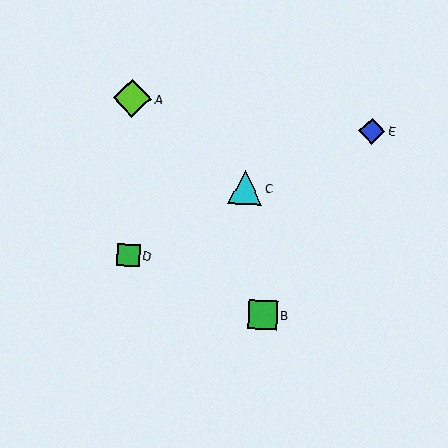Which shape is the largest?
The lime diamond (labeled A) is the largest.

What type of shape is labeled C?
Shape C is a cyan triangle.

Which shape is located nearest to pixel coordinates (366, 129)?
The blue diamond (labeled E) at (372, 131) is nearest to that location.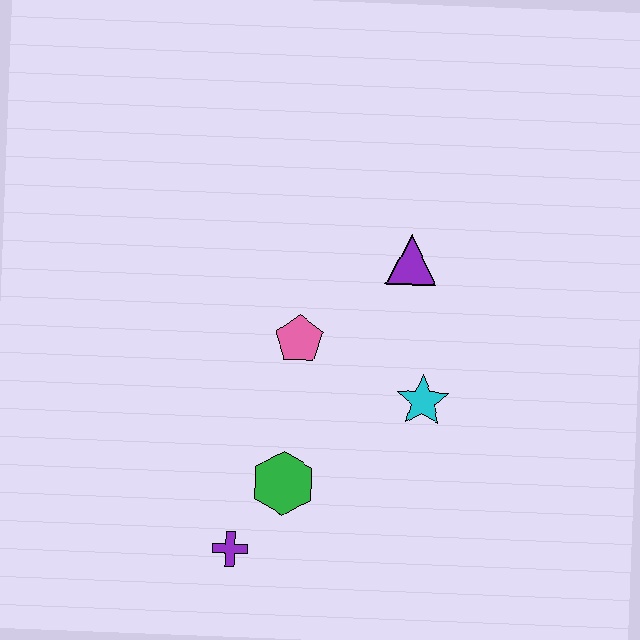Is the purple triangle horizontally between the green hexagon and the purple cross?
No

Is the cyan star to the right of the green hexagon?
Yes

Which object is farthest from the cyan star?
The purple cross is farthest from the cyan star.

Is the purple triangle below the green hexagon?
No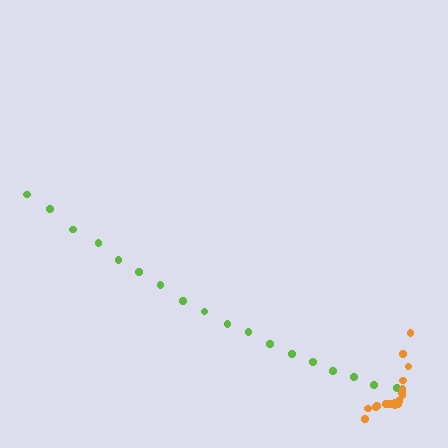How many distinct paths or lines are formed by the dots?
There are 2 distinct paths.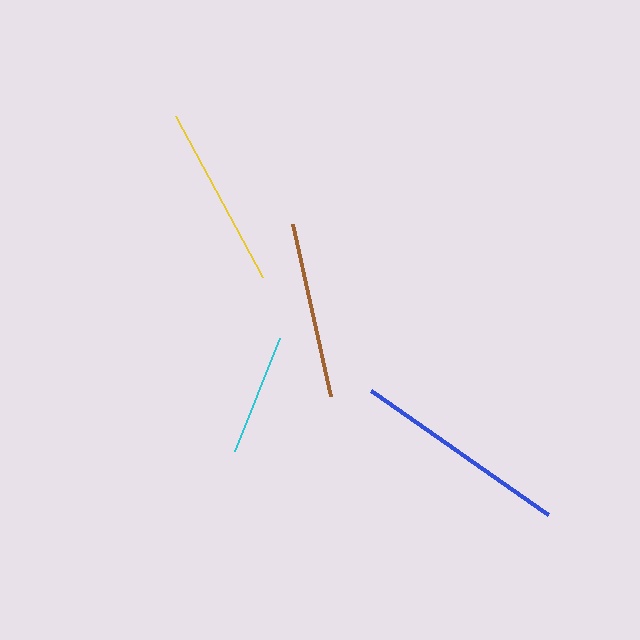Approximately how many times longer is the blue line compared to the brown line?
The blue line is approximately 1.2 times the length of the brown line.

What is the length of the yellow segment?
The yellow segment is approximately 183 pixels long.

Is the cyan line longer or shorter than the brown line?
The brown line is longer than the cyan line.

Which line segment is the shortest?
The cyan line is the shortest at approximately 122 pixels.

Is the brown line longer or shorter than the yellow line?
The yellow line is longer than the brown line.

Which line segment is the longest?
The blue line is the longest at approximately 215 pixels.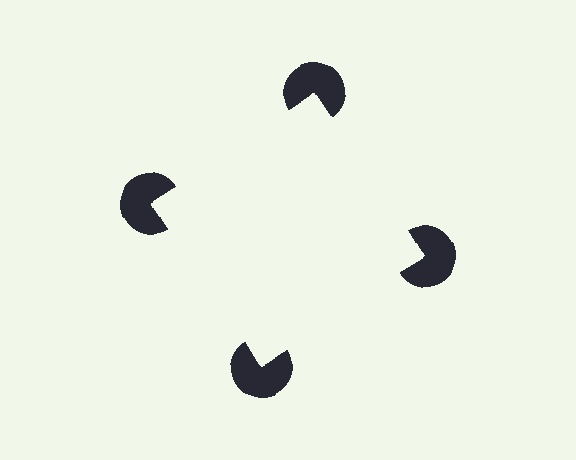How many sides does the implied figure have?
4 sides.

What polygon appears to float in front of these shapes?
An illusory square — its edges are inferred from the aligned wedge cuts in the pac-man discs, not physically drawn.